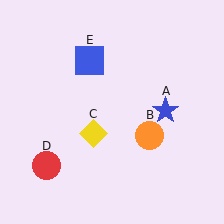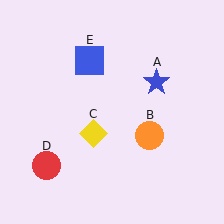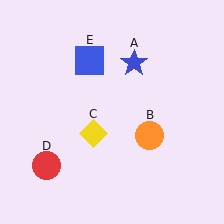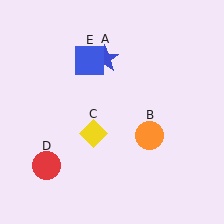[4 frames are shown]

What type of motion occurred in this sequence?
The blue star (object A) rotated counterclockwise around the center of the scene.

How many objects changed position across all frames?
1 object changed position: blue star (object A).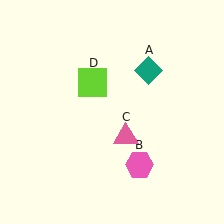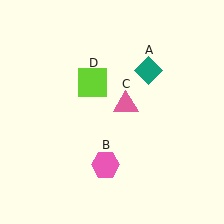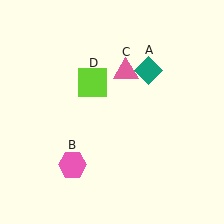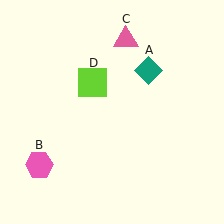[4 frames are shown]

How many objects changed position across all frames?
2 objects changed position: pink hexagon (object B), pink triangle (object C).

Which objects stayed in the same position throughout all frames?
Teal diamond (object A) and lime square (object D) remained stationary.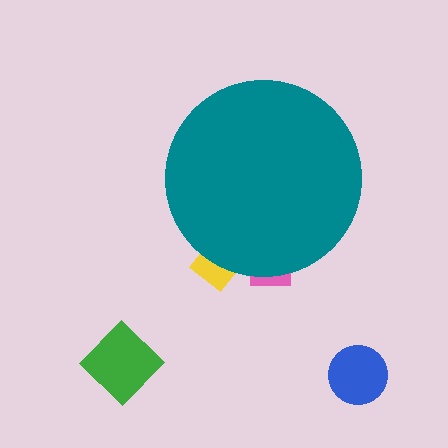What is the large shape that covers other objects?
A teal circle.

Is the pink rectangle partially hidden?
Yes, the pink rectangle is partially hidden behind the teal circle.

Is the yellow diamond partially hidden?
Yes, the yellow diamond is partially hidden behind the teal circle.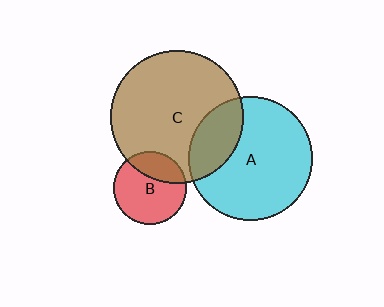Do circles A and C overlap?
Yes.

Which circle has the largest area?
Circle C (brown).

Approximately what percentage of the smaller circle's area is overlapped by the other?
Approximately 25%.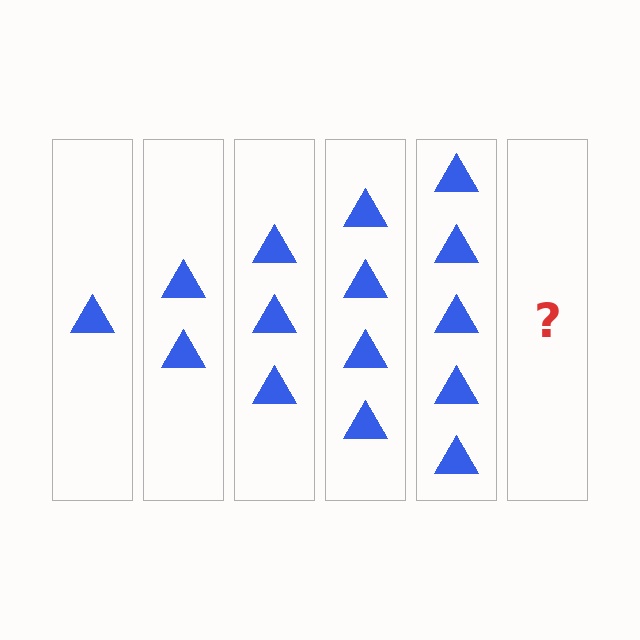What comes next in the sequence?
The next element should be 6 triangles.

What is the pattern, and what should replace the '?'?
The pattern is that each step adds one more triangle. The '?' should be 6 triangles.